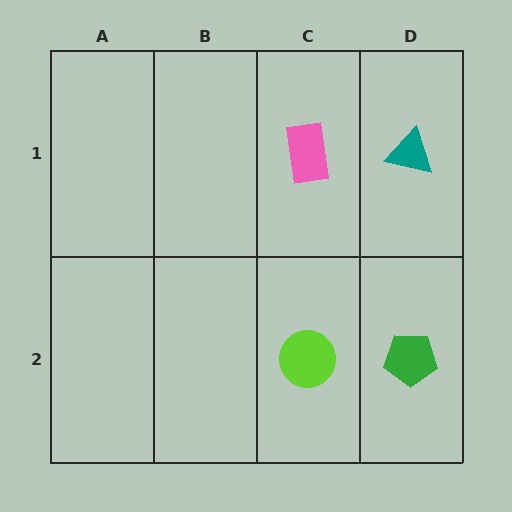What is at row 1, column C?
A pink rectangle.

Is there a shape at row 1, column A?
No, that cell is empty.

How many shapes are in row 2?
2 shapes.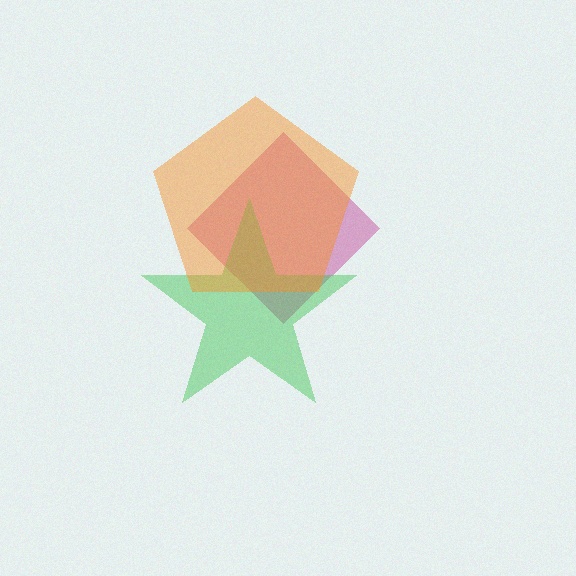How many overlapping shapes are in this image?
There are 3 overlapping shapes in the image.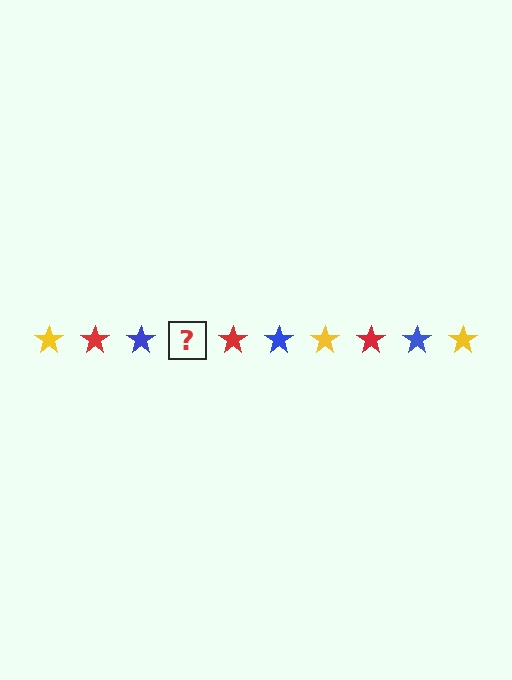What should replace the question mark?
The question mark should be replaced with a yellow star.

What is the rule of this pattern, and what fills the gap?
The rule is that the pattern cycles through yellow, red, blue stars. The gap should be filled with a yellow star.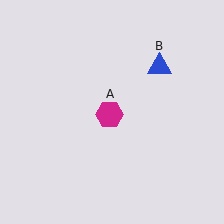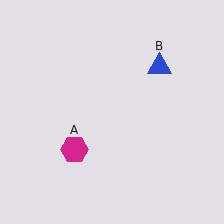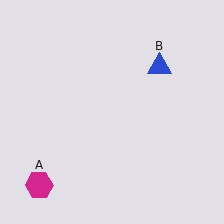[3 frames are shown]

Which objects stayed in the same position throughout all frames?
Blue triangle (object B) remained stationary.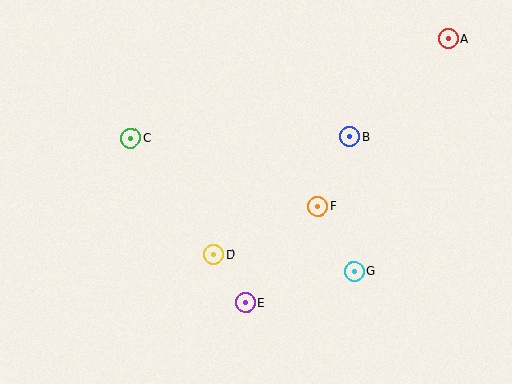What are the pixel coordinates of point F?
Point F is at (318, 207).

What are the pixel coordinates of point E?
Point E is at (245, 303).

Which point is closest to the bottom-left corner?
Point D is closest to the bottom-left corner.